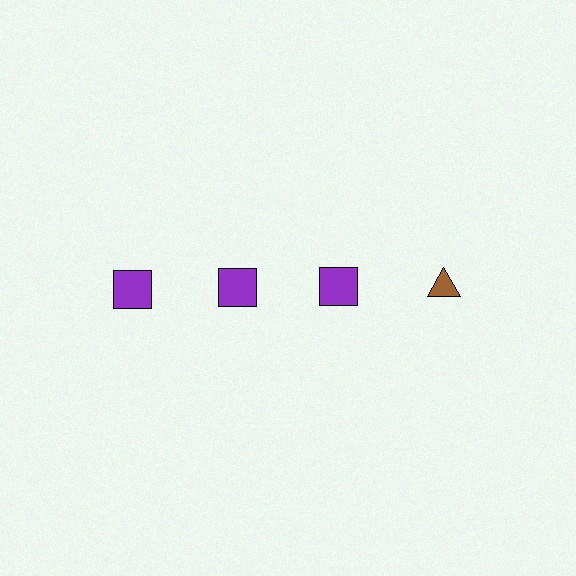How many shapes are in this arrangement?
There are 4 shapes arranged in a grid pattern.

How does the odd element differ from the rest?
It differs in both color (brown instead of purple) and shape (triangle instead of square).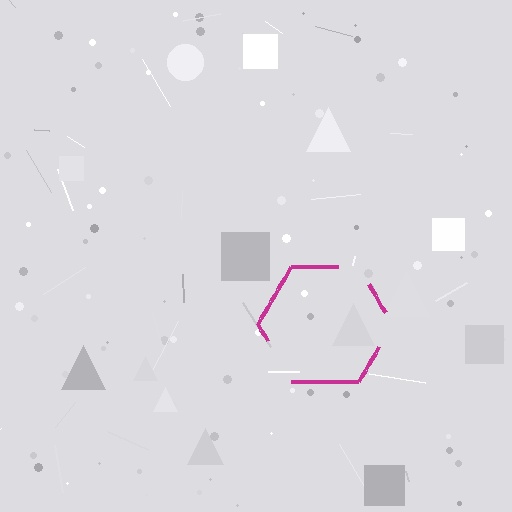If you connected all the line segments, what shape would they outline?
They would outline a hexagon.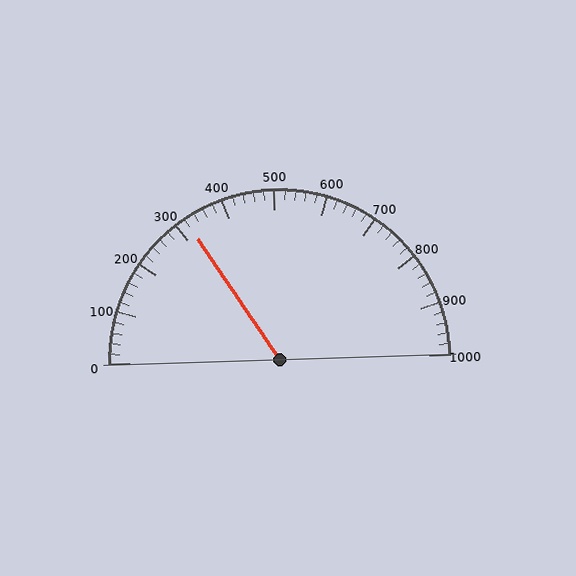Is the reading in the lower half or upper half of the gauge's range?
The reading is in the lower half of the range (0 to 1000).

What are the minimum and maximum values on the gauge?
The gauge ranges from 0 to 1000.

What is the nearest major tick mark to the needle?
The nearest major tick mark is 300.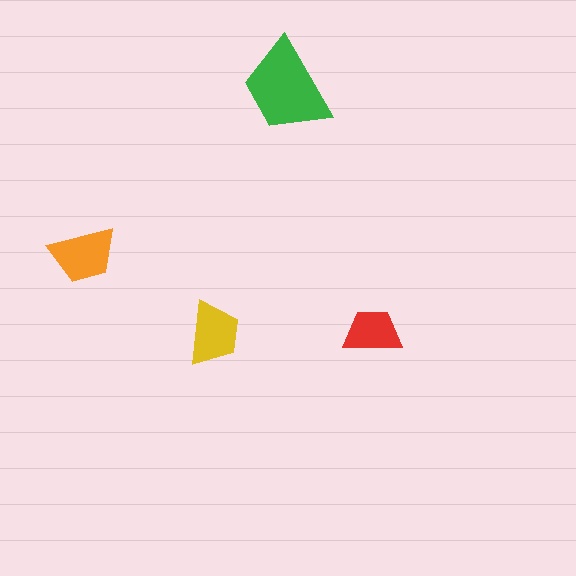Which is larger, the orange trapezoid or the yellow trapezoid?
The orange one.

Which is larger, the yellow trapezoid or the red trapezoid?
The yellow one.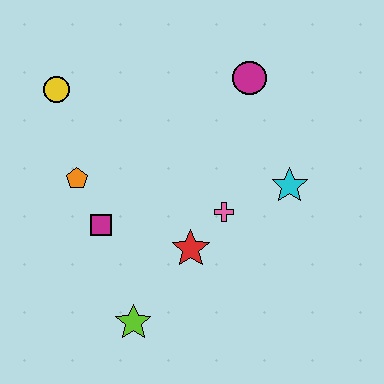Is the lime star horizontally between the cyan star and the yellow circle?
Yes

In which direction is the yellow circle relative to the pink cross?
The yellow circle is to the left of the pink cross.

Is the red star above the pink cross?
No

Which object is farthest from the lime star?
The magenta circle is farthest from the lime star.